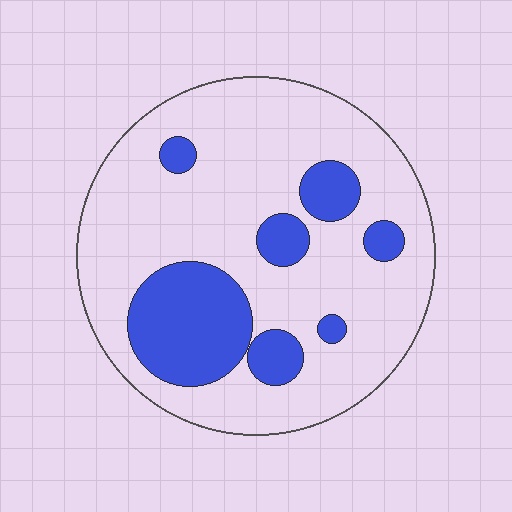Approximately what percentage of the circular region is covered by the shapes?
Approximately 25%.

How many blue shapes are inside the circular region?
7.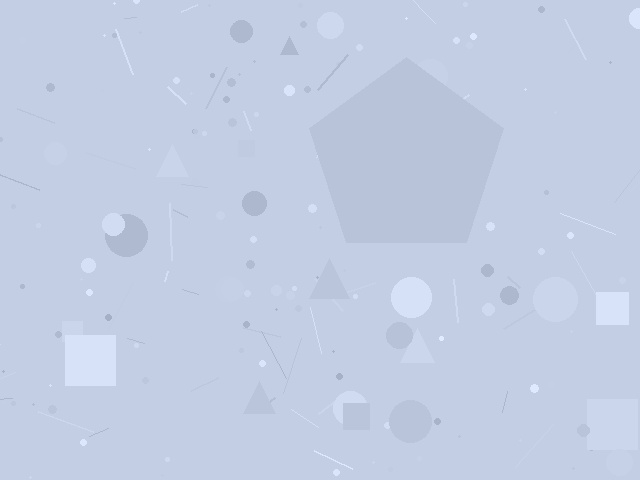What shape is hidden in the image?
A pentagon is hidden in the image.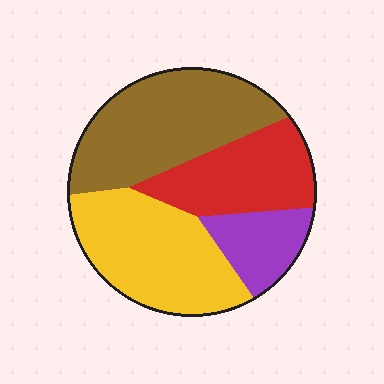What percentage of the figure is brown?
Brown takes up between a third and a half of the figure.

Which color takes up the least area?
Purple, at roughly 15%.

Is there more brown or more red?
Brown.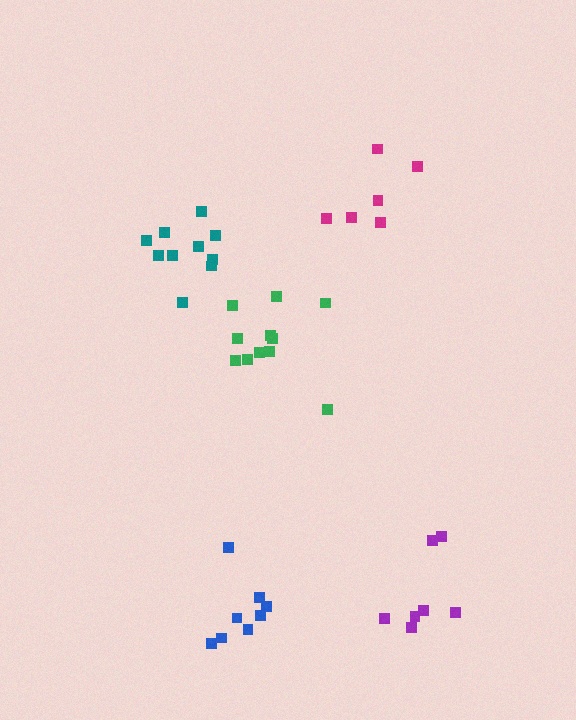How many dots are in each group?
Group 1: 11 dots, Group 2: 7 dots, Group 3: 6 dots, Group 4: 8 dots, Group 5: 10 dots (42 total).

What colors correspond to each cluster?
The clusters are colored: green, purple, magenta, blue, teal.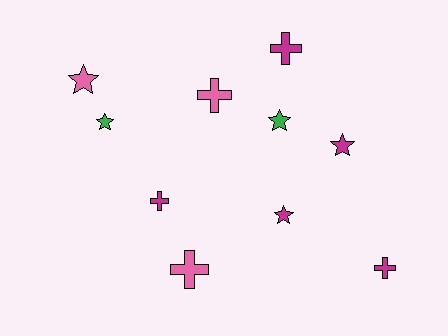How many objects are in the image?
There are 10 objects.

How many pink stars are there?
There is 1 pink star.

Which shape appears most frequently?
Cross, with 5 objects.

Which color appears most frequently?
Magenta, with 5 objects.